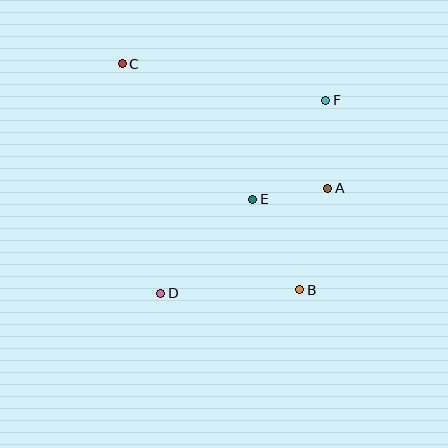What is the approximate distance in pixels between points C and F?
The distance between C and F is approximately 206 pixels.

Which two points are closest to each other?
Points A and E are closest to each other.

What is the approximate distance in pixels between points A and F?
The distance between A and F is approximately 88 pixels.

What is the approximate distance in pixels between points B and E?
The distance between B and E is approximately 102 pixels.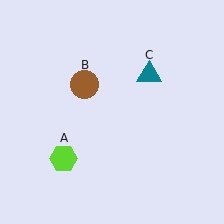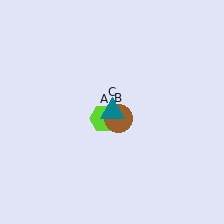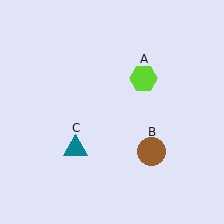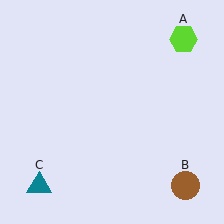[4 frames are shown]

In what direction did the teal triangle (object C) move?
The teal triangle (object C) moved down and to the left.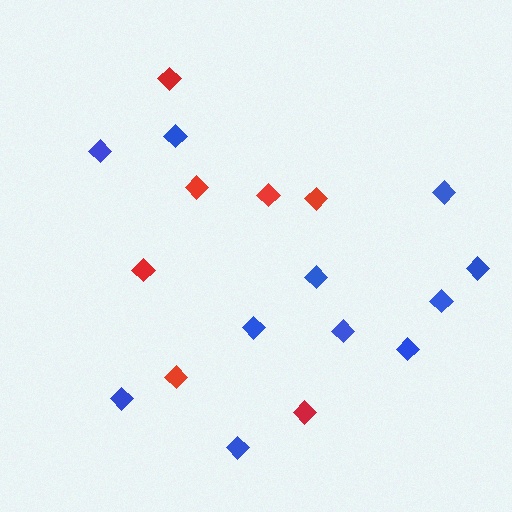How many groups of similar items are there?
There are 2 groups: one group of red diamonds (7) and one group of blue diamonds (11).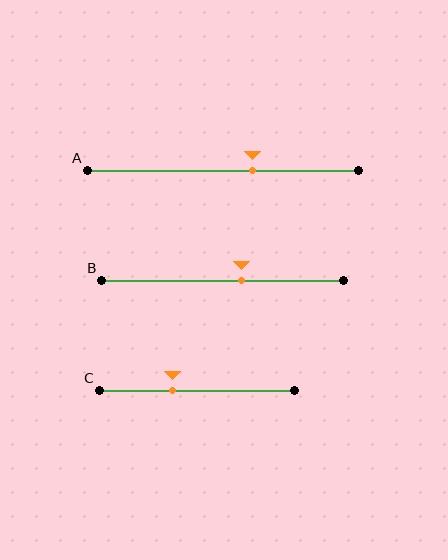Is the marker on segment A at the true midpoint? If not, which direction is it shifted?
No, the marker on segment A is shifted to the right by about 11% of the segment length.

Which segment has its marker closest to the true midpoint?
Segment B has its marker closest to the true midpoint.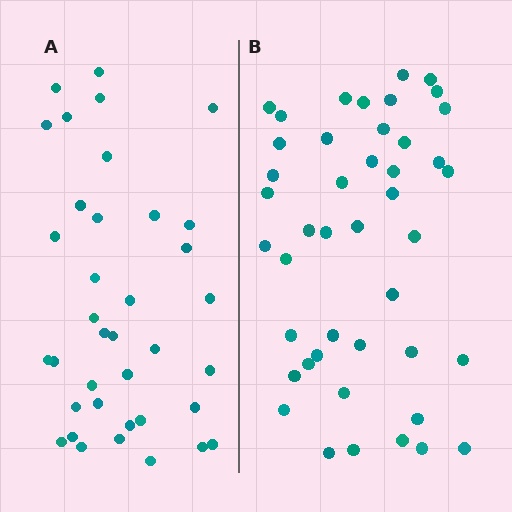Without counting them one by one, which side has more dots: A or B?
Region B (the right region) has more dots.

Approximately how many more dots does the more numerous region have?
Region B has roughly 8 or so more dots than region A.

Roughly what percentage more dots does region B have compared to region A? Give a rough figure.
About 20% more.